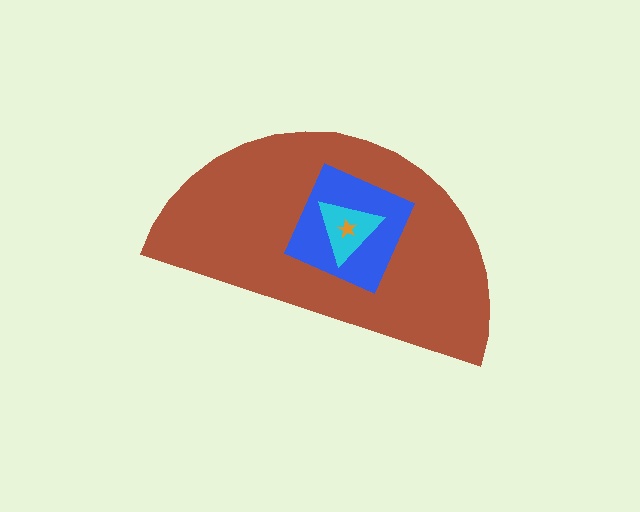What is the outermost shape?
The brown semicircle.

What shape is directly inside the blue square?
The cyan triangle.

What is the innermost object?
The orange star.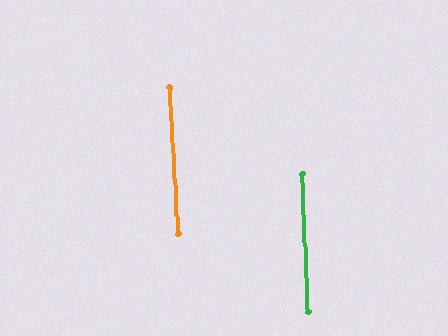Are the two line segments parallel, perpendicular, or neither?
Parallel — their directions differ by only 1.0°.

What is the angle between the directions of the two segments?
Approximately 1 degree.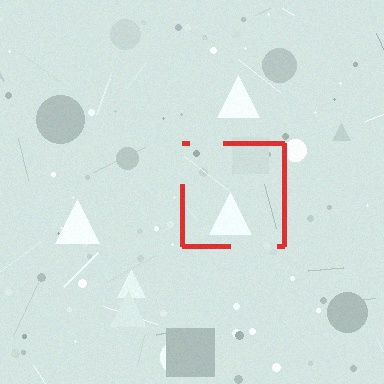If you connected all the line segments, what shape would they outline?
They would outline a square.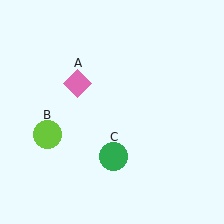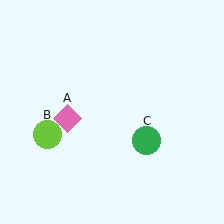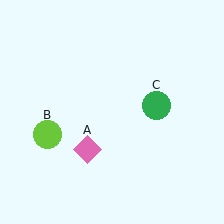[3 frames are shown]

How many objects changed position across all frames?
2 objects changed position: pink diamond (object A), green circle (object C).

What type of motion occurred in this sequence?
The pink diamond (object A), green circle (object C) rotated counterclockwise around the center of the scene.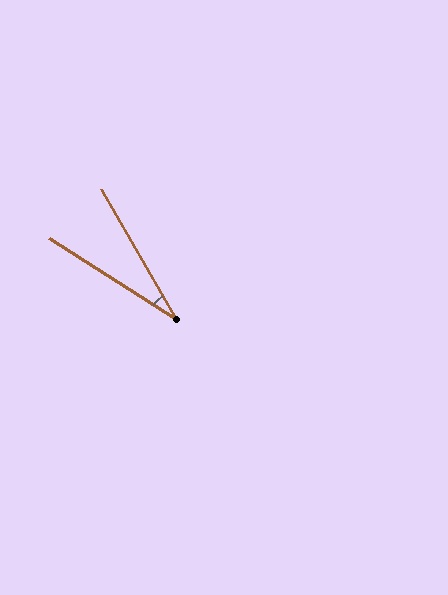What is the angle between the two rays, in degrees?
Approximately 28 degrees.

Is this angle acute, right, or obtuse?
It is acute.